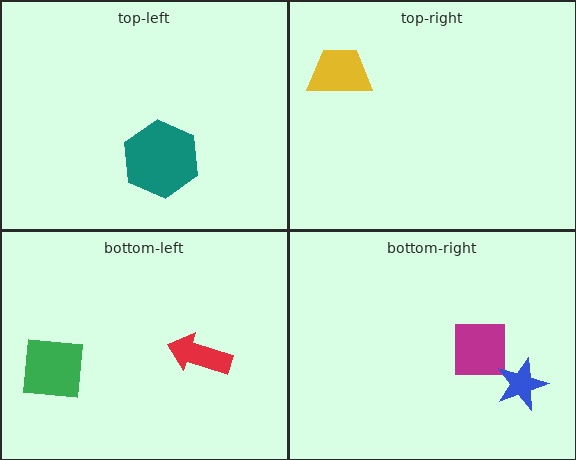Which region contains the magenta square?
The bottom-right region.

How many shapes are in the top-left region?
1.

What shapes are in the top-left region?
The teal hexagon.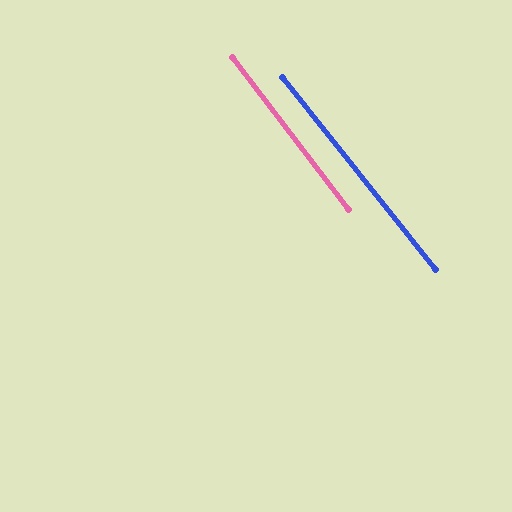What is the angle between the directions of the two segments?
Approximately 1 degree.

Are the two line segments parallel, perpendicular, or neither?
Parallel — their directions differ by only 1.2°.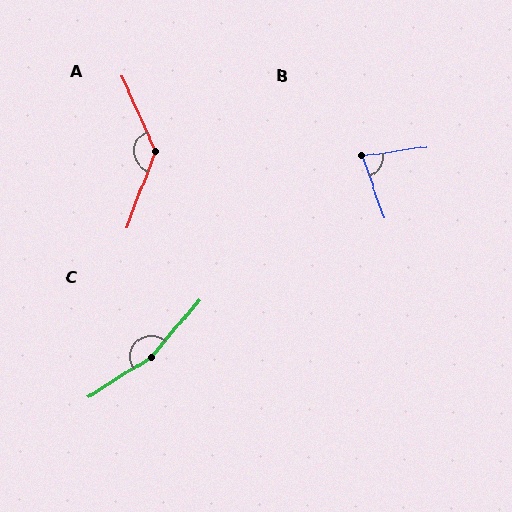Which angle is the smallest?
B, at approximately 78 degrees.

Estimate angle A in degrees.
Approximately 135 degrees.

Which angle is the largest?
C, at approximately 163 degrees.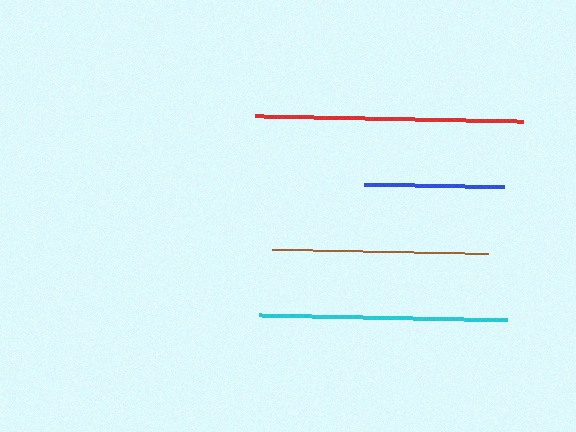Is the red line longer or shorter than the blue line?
The red line is longer than the blue line.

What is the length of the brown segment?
The brown segment is approximately 215 pixels long.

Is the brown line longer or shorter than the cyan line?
The cyan line is longer than the brown line.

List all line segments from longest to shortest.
From longest to shortest: red, cyan, brown, blue.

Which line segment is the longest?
The red line is the longest at approximately 268 pixels.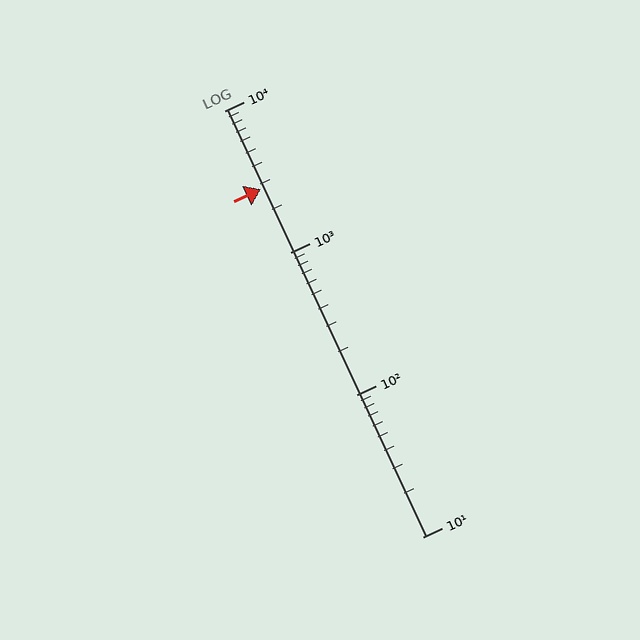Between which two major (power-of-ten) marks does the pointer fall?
The pointer is between 1000 and 10000.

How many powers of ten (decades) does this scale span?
The scale spans 3 decades, from 10 to 10000.